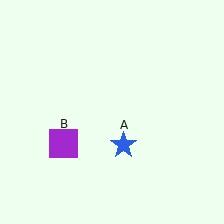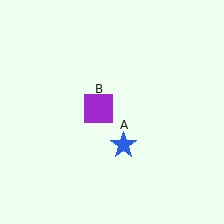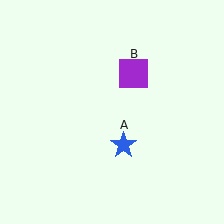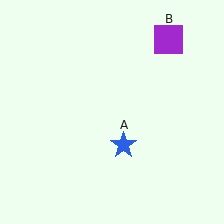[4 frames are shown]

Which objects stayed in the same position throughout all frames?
Blue star (object A) remained stationary.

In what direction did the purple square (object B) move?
The purple square (object B) moved up and to the right.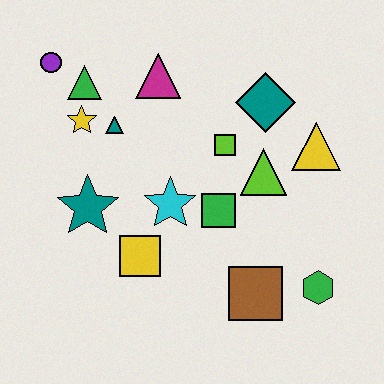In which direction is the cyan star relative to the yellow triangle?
The cyan star is to the left of the yellow triangle.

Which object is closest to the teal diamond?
The lime square is closest to the teal diamond.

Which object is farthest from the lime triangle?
The purple circle is farthest from the lime triangle.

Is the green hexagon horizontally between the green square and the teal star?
No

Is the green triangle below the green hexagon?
No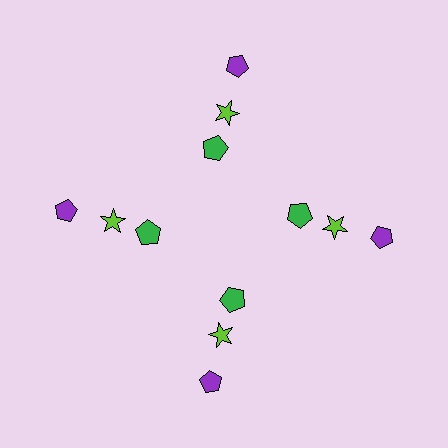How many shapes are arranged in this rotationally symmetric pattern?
There are 12 shapes, arranged in 4 groups of 3.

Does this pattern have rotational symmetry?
Yes, this pattern has 4-fold rotational symmetry. It looks the same after rotating 90 degrees around the center.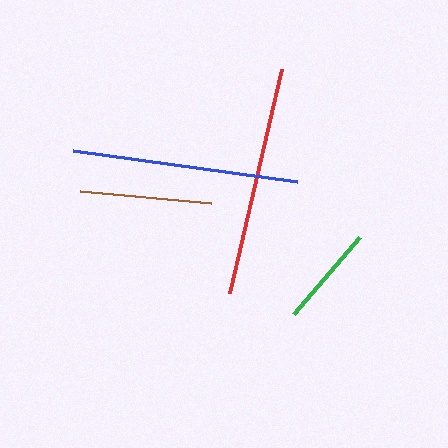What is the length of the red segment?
The red segment is approximately 230 pixels long.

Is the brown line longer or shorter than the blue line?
The blue line is longer than the brown line.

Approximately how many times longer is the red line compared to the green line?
The red line is approximately 2.3 times the length of the green line.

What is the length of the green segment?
The green segment is approximately 102 pixels long.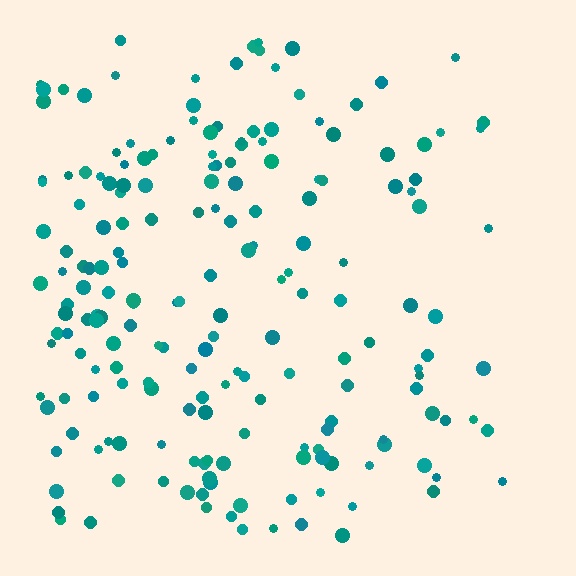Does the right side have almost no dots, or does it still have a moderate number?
Still a moderate number, just noticeably fewer than the left.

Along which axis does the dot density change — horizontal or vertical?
Horizontal.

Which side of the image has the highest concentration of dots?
The left.